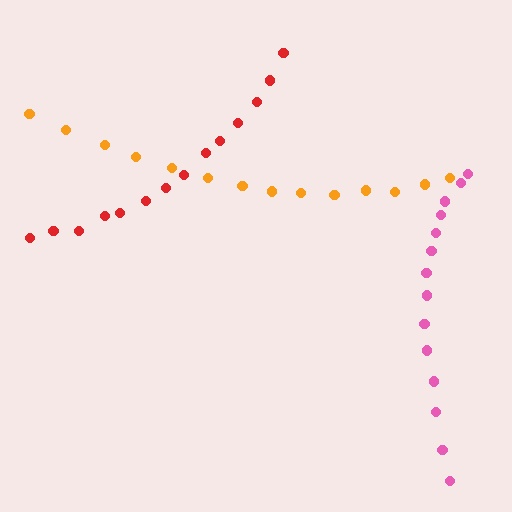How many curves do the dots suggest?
There are 3 distinct paths.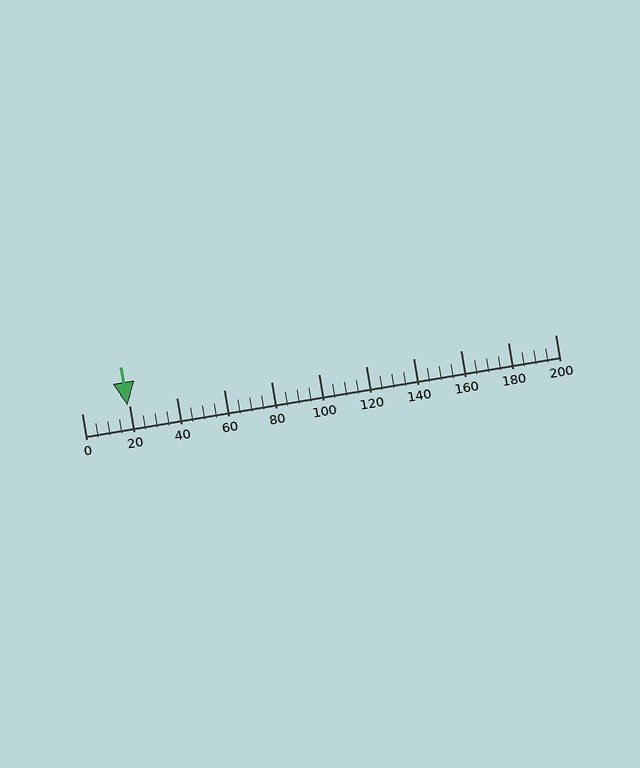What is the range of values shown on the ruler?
The ruler shows values from 0 to 200.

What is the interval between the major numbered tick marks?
The major tick marks are spaced 20 units apart.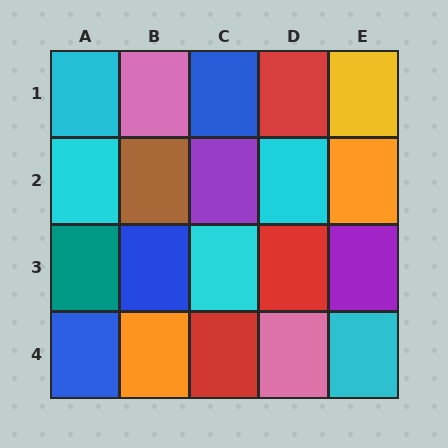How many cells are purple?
2 cells are purple.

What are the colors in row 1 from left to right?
Cyan, pink, blue, red, yellow.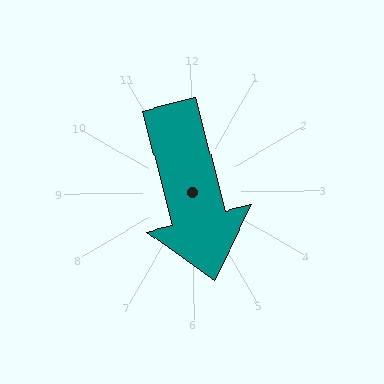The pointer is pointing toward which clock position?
Roughly 6 o'clock.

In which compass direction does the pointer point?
South.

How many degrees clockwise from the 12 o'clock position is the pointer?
Approximately 166 degrees.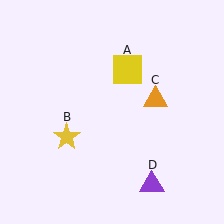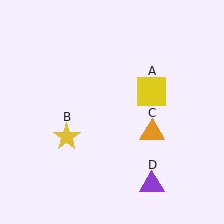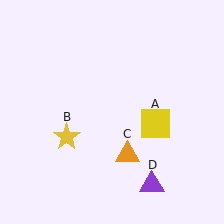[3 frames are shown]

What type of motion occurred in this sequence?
The yellow square (object A), orange triangle (object C) rotated clockwise around the center of the scene.